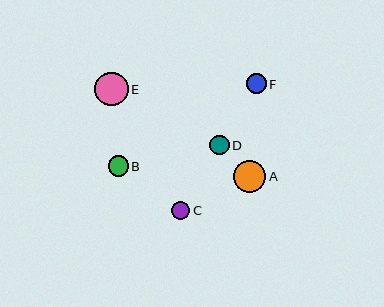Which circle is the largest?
Circle E is the largest with a size of approximately 33 pixels.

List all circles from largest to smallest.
From largest to smallest: E, A, B, F, D, C.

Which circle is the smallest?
Circle C is the smallest with a size of approximately 18 pixels.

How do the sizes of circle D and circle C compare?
Circle D and circle C are approximately the same size.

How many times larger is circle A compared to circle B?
Circle A is approximately 1.6 times the size of circle B.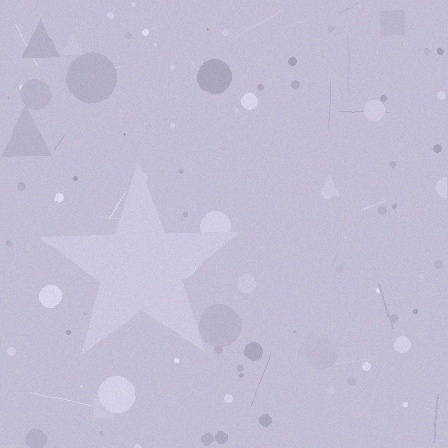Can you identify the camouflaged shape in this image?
The camouflaged shape is a star.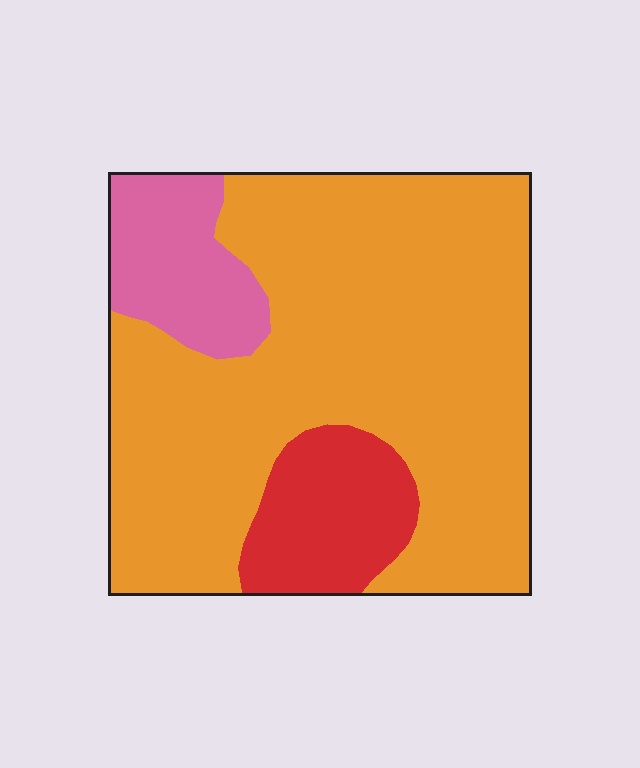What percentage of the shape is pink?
Pink covers around 10% of the shape.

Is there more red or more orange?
Orange.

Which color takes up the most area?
Orange, at roughly 75%.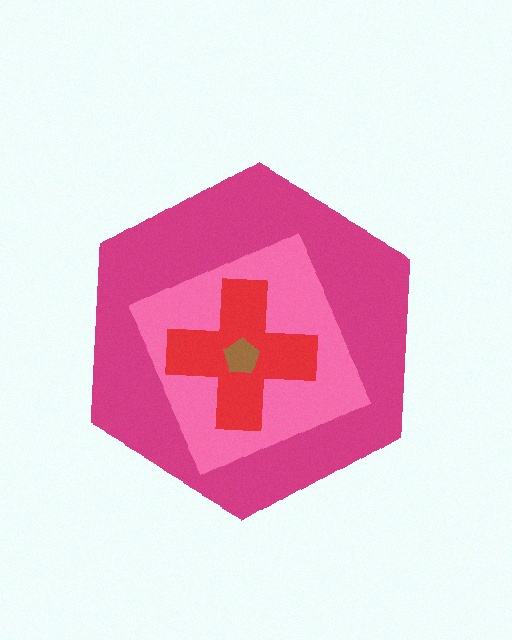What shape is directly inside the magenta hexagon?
The pink square.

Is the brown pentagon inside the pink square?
Yes.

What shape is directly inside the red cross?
The brown pentagon.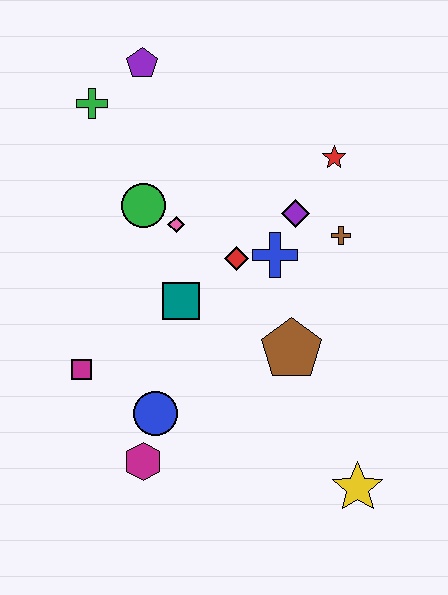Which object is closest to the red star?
The purple diamond is closest to the red star.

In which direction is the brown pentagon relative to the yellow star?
The brown pentagon is above the yellow star.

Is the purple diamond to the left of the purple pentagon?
No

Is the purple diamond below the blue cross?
No